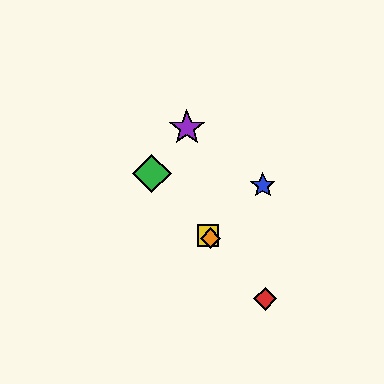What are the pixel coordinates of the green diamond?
The green diamond is at (152, 174).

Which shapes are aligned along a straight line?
The red diamond, the green diamond, the yellow square, the orange diamond are aligned along a straight line.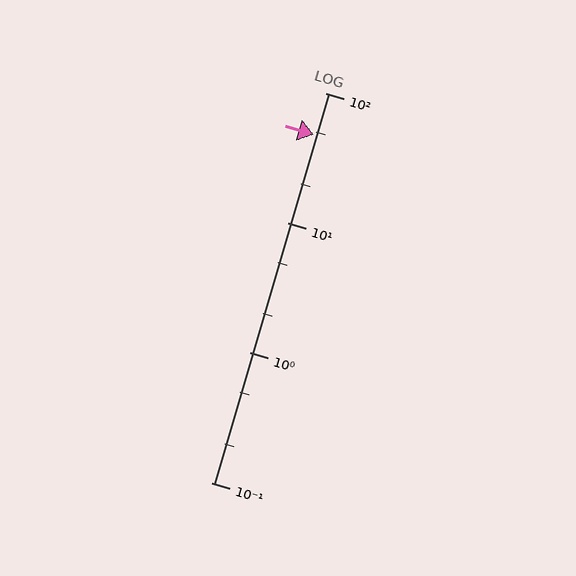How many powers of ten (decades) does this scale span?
The scale spans 3 decades, from 0.1 to 100.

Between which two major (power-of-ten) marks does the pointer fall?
The pointer is between 10 and 100.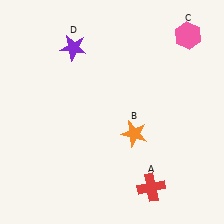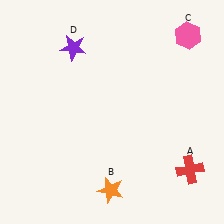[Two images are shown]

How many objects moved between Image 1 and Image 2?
2 objects moved between the two images.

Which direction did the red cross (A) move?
The red cross (A) moved right.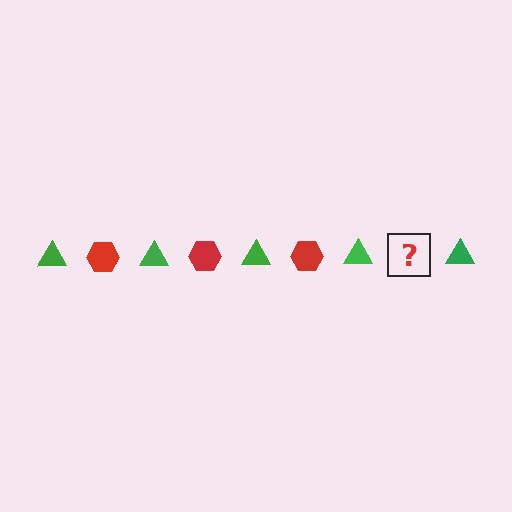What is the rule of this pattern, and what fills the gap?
The rule is that the pattern alternates between green triangle and red hexagon. The gap should be filled with a red hexagon.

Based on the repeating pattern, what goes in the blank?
The blank should be a red hexagon.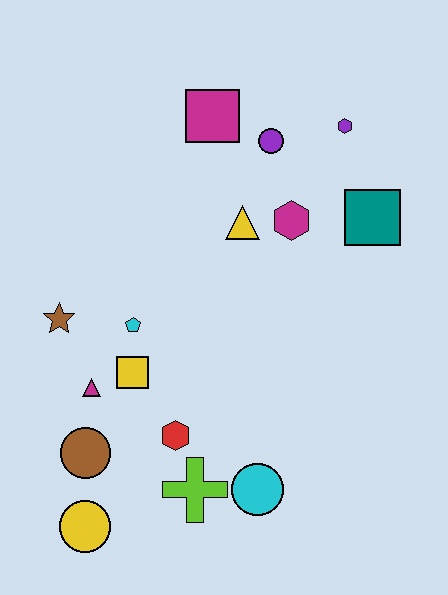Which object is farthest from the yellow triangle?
The yellow circle is farthest from the yellow triangle.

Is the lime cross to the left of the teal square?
Yes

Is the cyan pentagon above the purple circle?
No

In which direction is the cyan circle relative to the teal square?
The cyan circle is below the teal square.